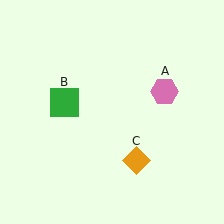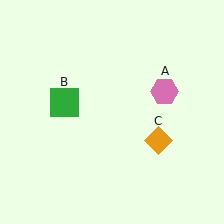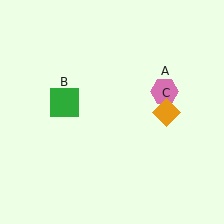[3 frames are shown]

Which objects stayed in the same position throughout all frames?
Pink hexagon (object A) and green square (object B) remained stationary.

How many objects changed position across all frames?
1 object changed position: orange diamond (object C).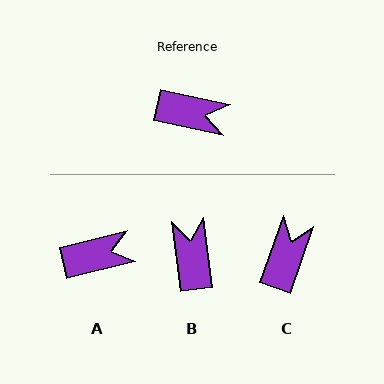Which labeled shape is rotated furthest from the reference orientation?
B, about 110 degrees away.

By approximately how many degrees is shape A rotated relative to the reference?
Approximately 26 degrees counter-clockwise.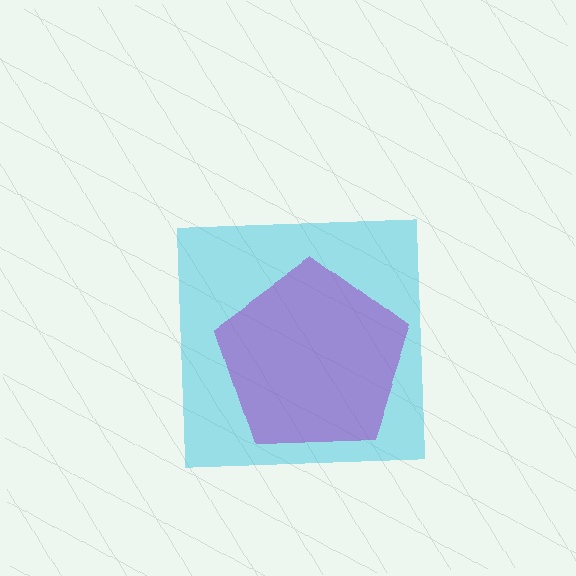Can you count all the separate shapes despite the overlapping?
Yes, there are 2 separate shapes.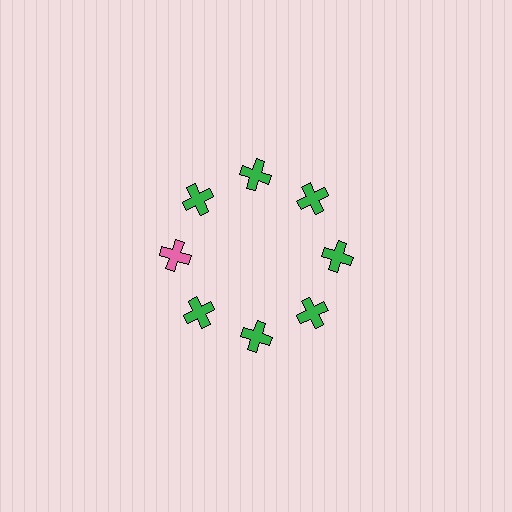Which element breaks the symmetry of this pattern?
The pink cross at roughly the 9 o'clock position breaks the symmetry. All other shapes are green crosses.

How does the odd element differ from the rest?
It has a different color: pink instead of green.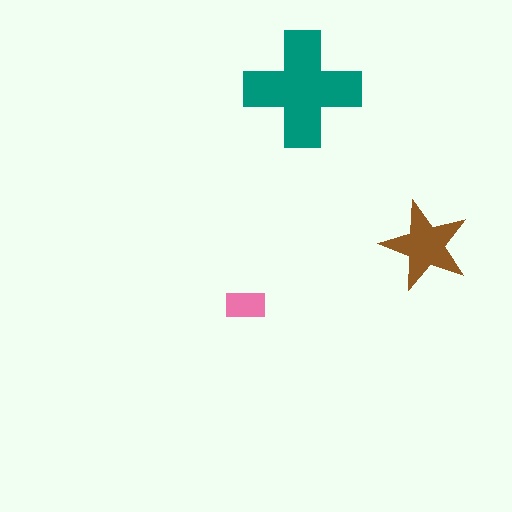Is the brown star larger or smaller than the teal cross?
Smaller.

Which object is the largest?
The teal cross.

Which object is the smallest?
The pink rectangle.